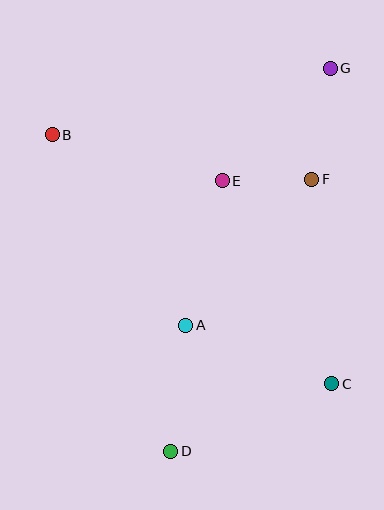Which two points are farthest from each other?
Points D and G are farthest from each other.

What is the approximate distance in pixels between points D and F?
The distance between D and F is approximately 307 pixels.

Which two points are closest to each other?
Points E and F are closest to each other.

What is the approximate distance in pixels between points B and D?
The distance between B and D is approximately 338 pixels.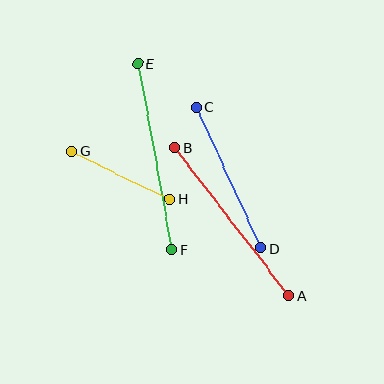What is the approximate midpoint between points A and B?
The midpoint is at approximately (232, 221) pixels.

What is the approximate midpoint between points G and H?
The midpoint is at approximately (121, 175) pixels.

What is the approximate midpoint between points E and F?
The midpoint is at approximately (155, 156) pixels.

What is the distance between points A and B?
The distance is approximately 187 pixels.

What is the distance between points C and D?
The distance is approximately 155 pixels.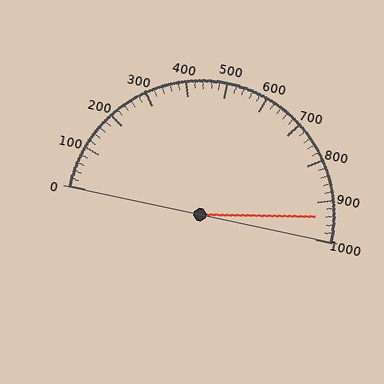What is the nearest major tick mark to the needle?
The nearest major tick mark is 900.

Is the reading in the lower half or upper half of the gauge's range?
The reading is in the upper half of the range (0 to 1000).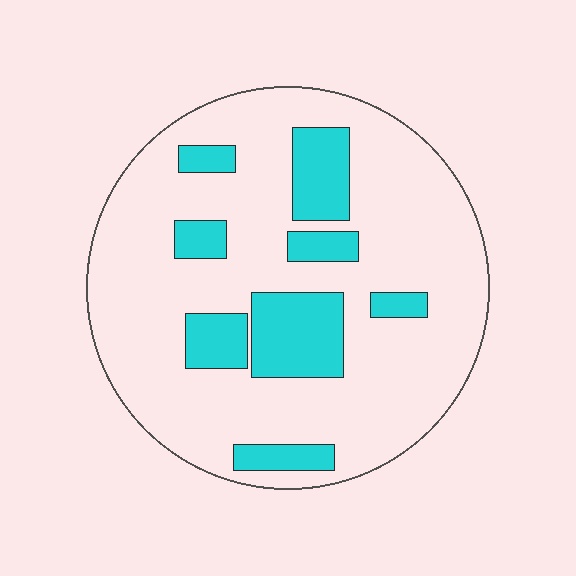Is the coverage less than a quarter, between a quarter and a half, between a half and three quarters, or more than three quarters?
Less than a quarter.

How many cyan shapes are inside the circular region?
8.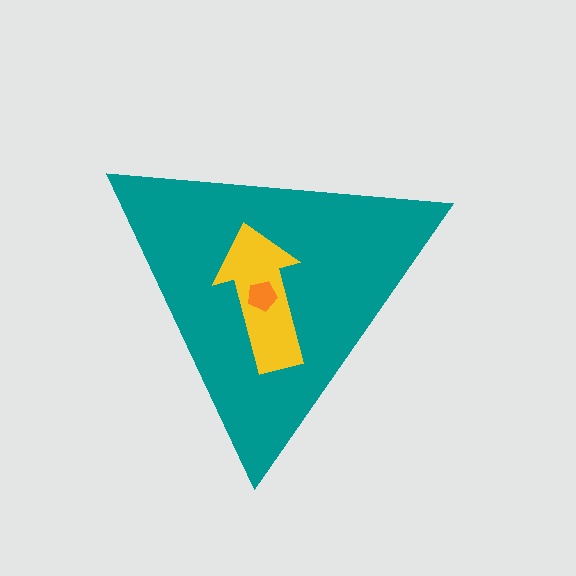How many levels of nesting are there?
3.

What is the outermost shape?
The teal triangle.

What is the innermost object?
The orange pentagon.